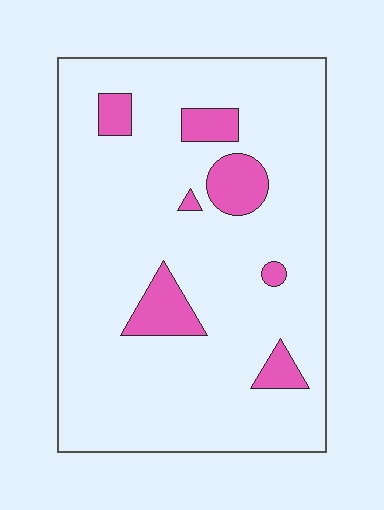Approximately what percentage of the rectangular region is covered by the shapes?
Approximately 10%.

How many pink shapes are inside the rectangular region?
7.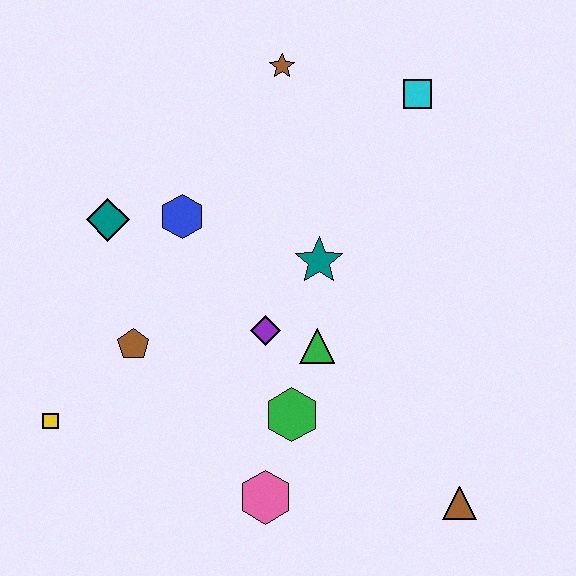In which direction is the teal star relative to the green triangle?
The teal star is above the green triangle.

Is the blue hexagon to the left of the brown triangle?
Yes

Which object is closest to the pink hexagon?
The green hexagon is closest to the pink hexagon.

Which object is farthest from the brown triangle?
The brown star is farthest from the brown triangle.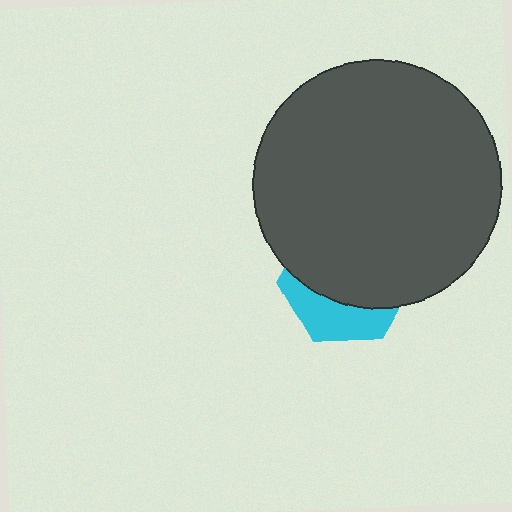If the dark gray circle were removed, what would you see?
You would see the complete cyan hexagon.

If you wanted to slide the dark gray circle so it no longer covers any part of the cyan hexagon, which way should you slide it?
Slide it up — that is the most direct way to separate the two shapes.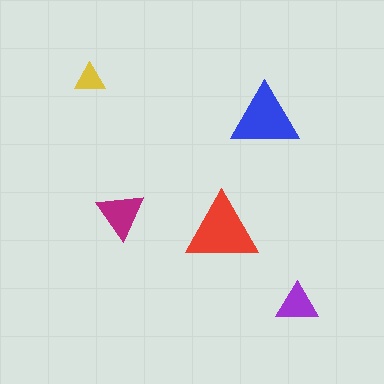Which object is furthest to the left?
The yellow triangle is leftmost.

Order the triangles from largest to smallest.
the red one, the blue one, the magenta one, the purple one, the yellow one.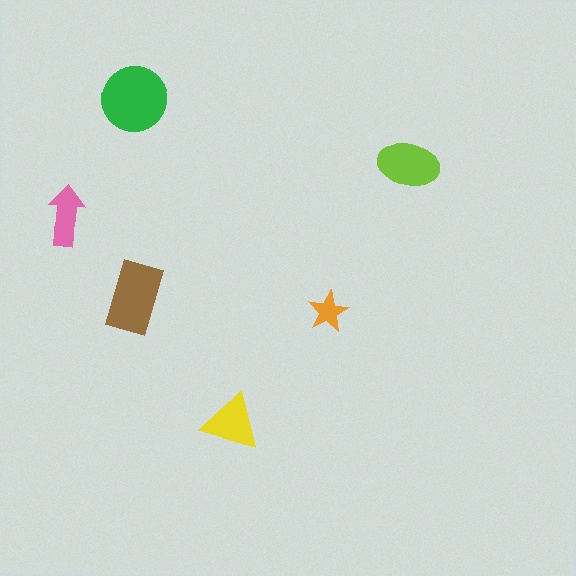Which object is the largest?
The green circle.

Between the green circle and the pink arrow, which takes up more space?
The green circle.